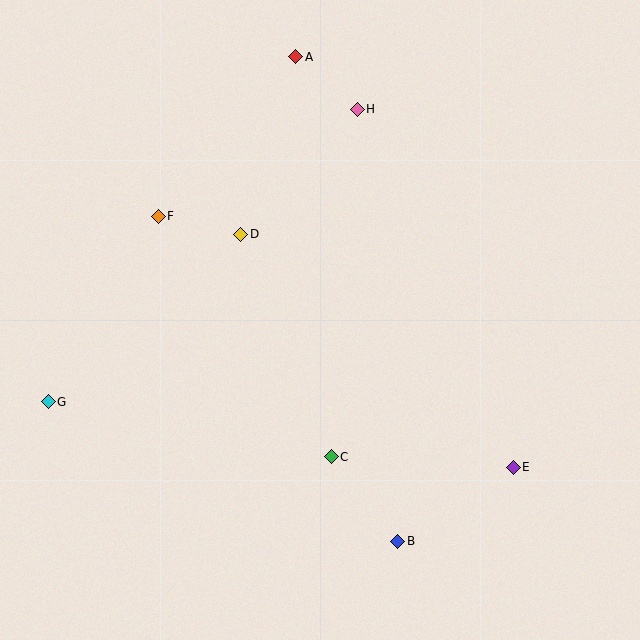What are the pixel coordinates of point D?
Point D is at (241, 234).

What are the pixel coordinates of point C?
Point C is at (331, 457).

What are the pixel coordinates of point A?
Point A is at (296, 57).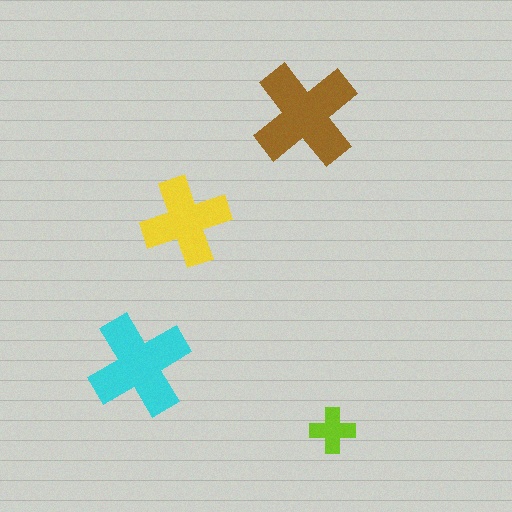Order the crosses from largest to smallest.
the brown one, the cyan one, the yellow one, the lime one.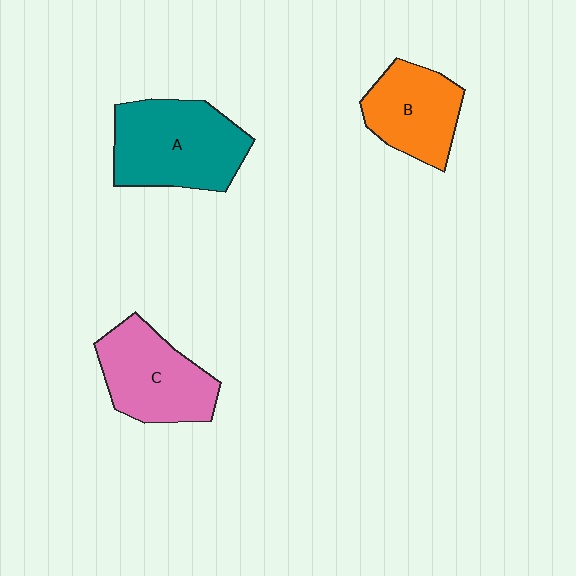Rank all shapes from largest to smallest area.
From largest to smallest: A (teal), C (pink), B (orange).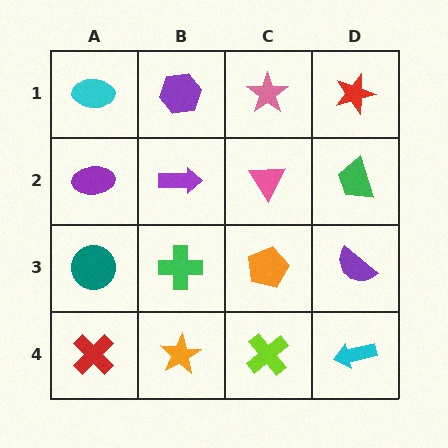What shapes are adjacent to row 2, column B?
A purple hexagon (row 1, column B), a green cross (row 3, column B), a purple ellipse (row 2, column A), a pink triangle (row 2, column C).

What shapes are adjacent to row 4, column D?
A purple semicircle (row 3, column D), a lime cross (row 4, column C).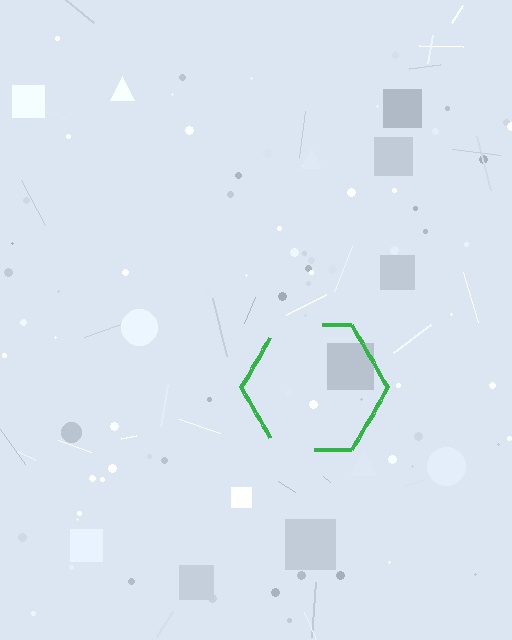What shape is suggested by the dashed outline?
The dashed outline suggests a hexagon.